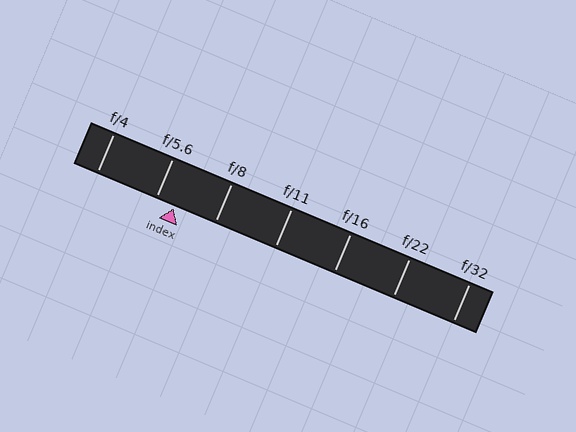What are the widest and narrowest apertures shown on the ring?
The widest aperture shown is f/4 and the narrowest is f/32.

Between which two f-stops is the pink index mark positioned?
The index mark is between f/5.6 and f/8.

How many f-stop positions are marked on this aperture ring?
There are 7 f-stop positions marked.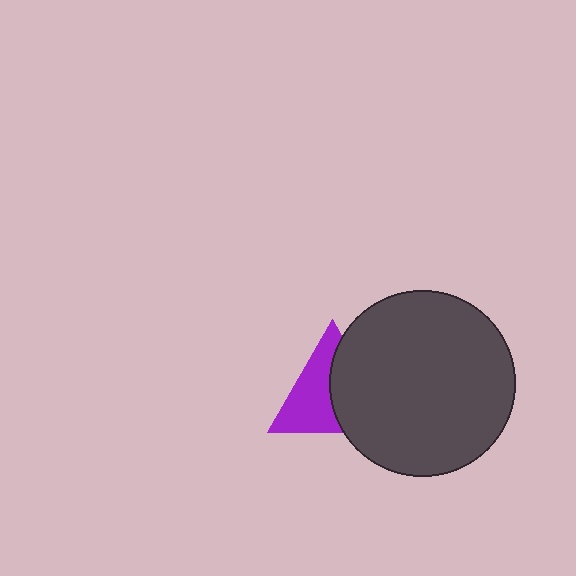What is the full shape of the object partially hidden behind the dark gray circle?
The partially hidden object is a purple triangle.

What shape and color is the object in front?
The object in front is a dark gray circle.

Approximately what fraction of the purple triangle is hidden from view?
Roughly 47% of the purple triangle is hidden behind the dark gray circle.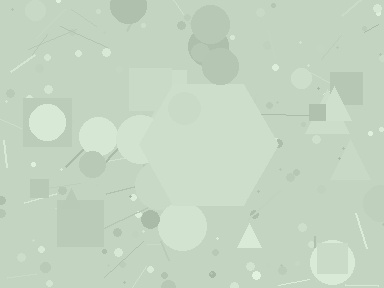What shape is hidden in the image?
A hexagon is hidden in the image.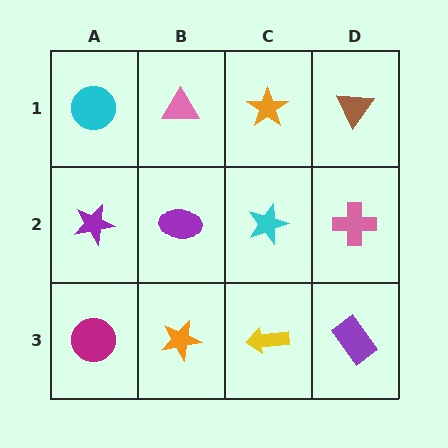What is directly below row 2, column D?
A purple rectangle.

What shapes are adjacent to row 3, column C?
A cyan star (row 2, column C), an orange star (row 3, column B), a purple rectangle (row 3, column D).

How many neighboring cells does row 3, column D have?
2.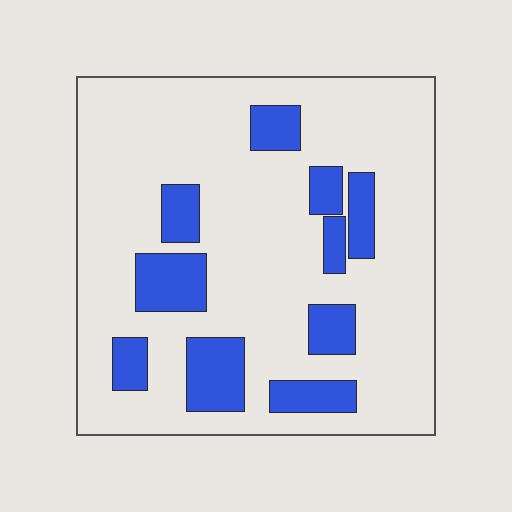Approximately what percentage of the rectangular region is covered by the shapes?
Approximately 20%.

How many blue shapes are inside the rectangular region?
10.